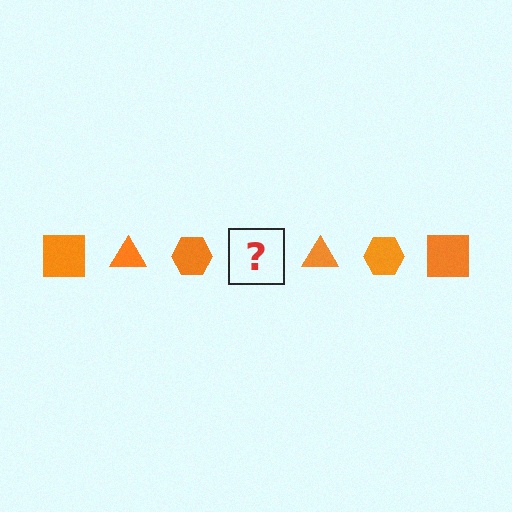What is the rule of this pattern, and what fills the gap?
The rule is that the pattern cycles through square, triangle, hexagon shapes in orange. The gap should be filled with an orange square.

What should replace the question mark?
The question mark should be replaced with an orange square.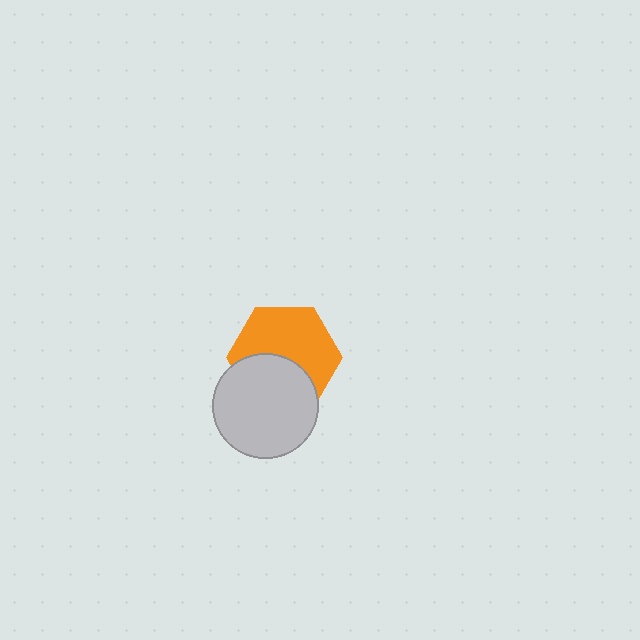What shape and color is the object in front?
The object in front is a light gray circle.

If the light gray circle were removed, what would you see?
You would see the complete orange hexagon.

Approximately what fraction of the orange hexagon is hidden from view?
Roughly 40% of the orange hexagon is hidden behind the light gray circle.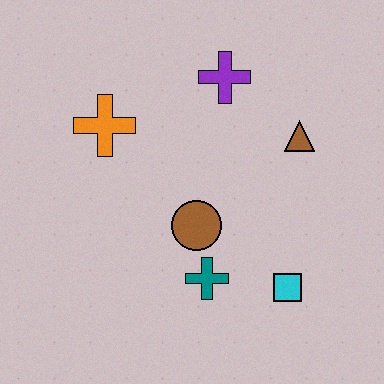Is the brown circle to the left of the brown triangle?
Yes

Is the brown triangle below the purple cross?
Yes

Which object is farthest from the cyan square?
The orange cross is farthest from the cyan square.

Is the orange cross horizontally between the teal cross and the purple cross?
No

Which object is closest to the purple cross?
The brown triangle is closest to the purple cross.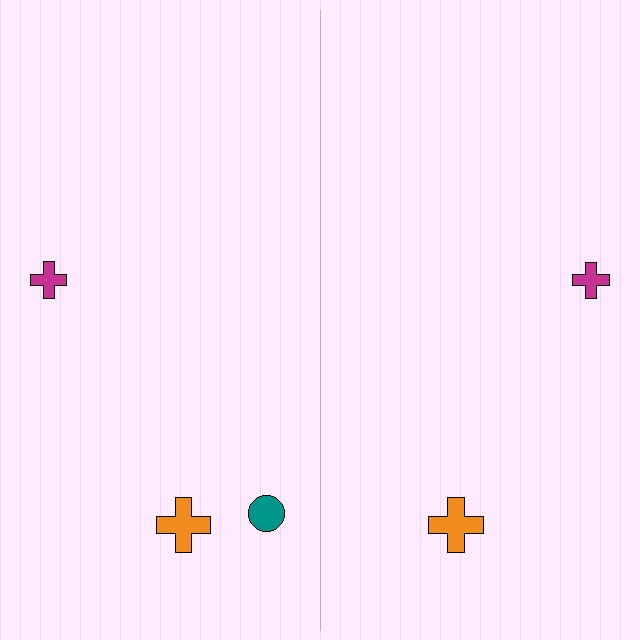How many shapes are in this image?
There are 5 shapes in this image.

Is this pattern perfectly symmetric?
No, the pattern is not perfectly symmetric. A teal circle is missing from the right side.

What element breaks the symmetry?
A teal circle is missing from the right side.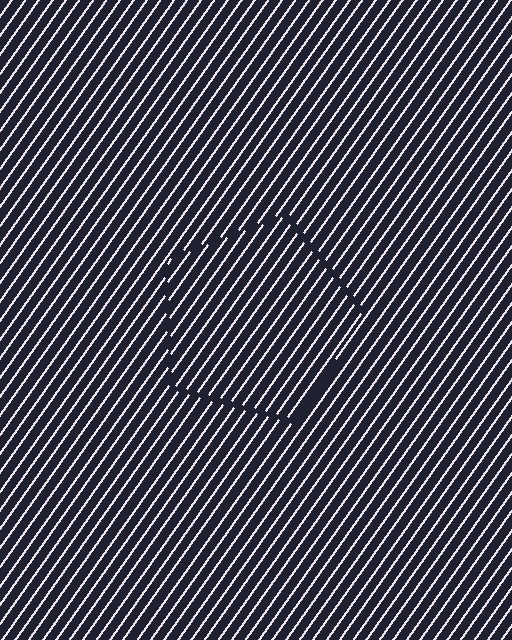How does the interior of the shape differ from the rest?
The interior of the shape contains the same grating, shifted by half a period — the contour is defined by the phase discontinuity where line-ends from the inner and outer gratings abut.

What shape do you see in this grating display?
An illusory pentagon. The interior of the shape contains the same grating, shifted by half a period — the contour is defined by the phase discontinuity where line-ends from the inner and outer gratings abut.